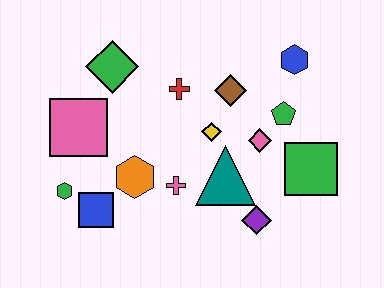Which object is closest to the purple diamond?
The teal triangle is closest to the purple diamond.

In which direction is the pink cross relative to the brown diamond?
The pink cross is below the brown diamond.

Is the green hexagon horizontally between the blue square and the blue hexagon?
No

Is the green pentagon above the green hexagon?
Yes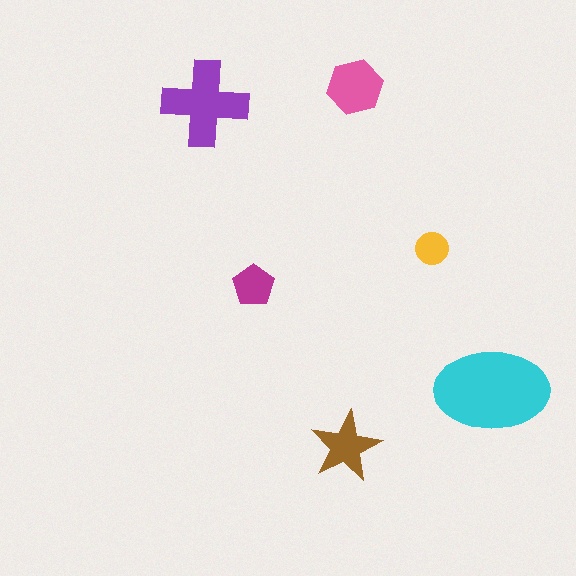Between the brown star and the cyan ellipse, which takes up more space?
The cyan ellipse.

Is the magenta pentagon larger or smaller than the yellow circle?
Larger.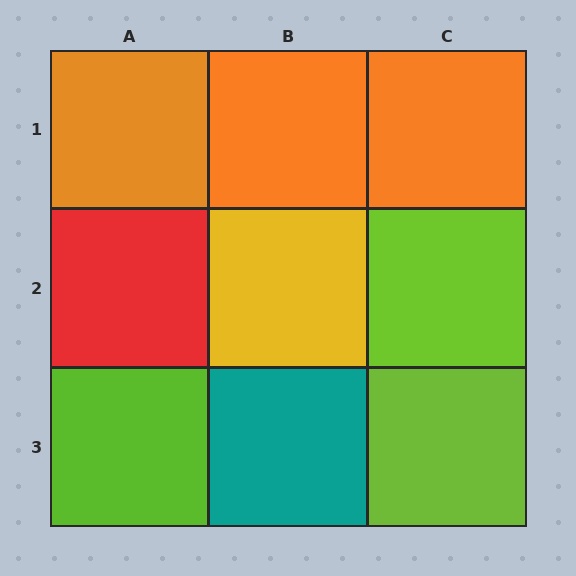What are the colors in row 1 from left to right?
Orange, orange, orange.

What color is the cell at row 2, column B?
Yellow.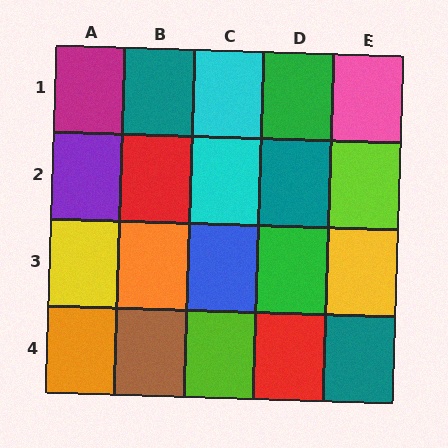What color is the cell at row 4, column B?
Brown.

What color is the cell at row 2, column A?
Purple.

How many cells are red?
2 cells are red.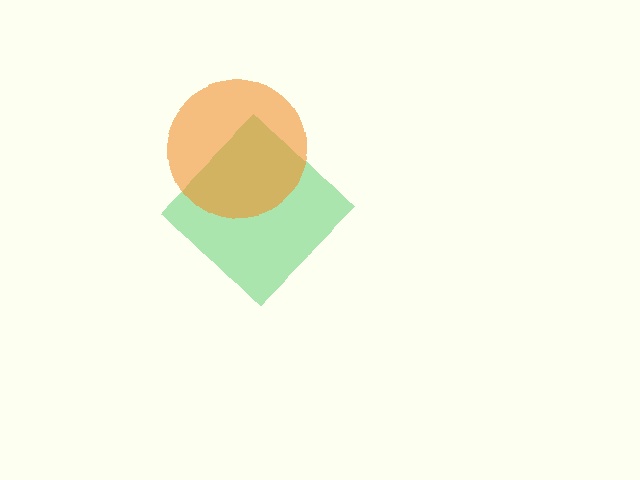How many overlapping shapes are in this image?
There are 2 overlapping shapes in the image.